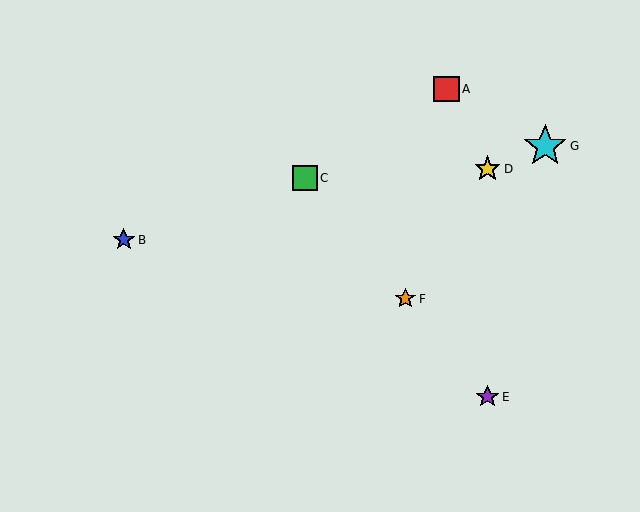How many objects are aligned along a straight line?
3 objects (C, E, F) are aligned along a straight line.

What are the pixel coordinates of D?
Object D is at (488, 169).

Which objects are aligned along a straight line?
Objects C, E, F are aligned along a straight line.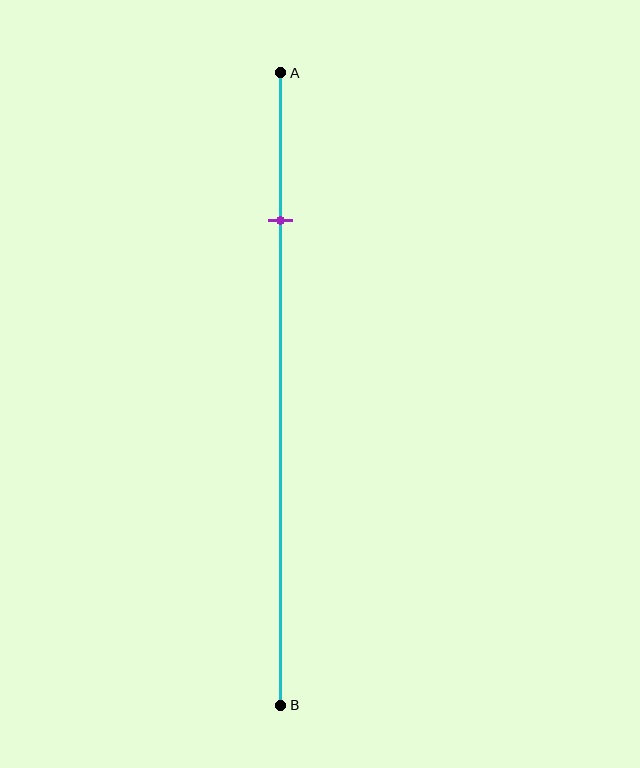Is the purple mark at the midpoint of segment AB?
No, the mark is at about 25% from A, not at the 50% midpoint.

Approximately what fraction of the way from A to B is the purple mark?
The purple mark is approximately 25% of the way from A to B.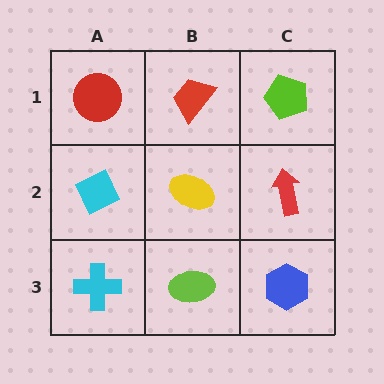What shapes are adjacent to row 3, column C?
A red arrow (row 2, column C), a lime ellipse (row 3, column B).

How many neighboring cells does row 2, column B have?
4.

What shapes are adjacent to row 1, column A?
A cyan diamond (row 2, column A), a red trapezoid (row 1, column B).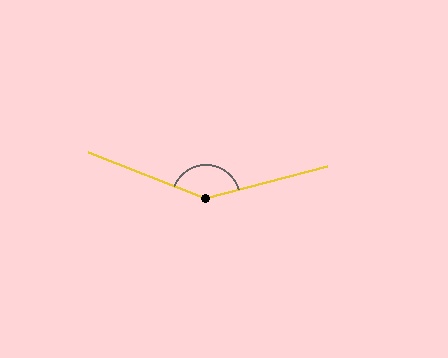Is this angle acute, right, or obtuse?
It is obtuse.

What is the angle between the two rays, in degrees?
Approximately 143 degrees.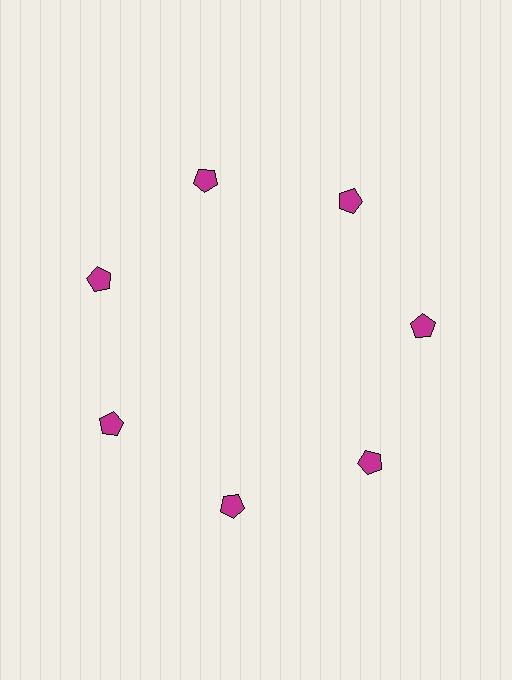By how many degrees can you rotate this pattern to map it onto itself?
The pattern maps onto itself every 51 degrees of rotation.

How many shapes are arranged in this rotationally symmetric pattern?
There are 7 shapes, arranged in 7 groups of 1.